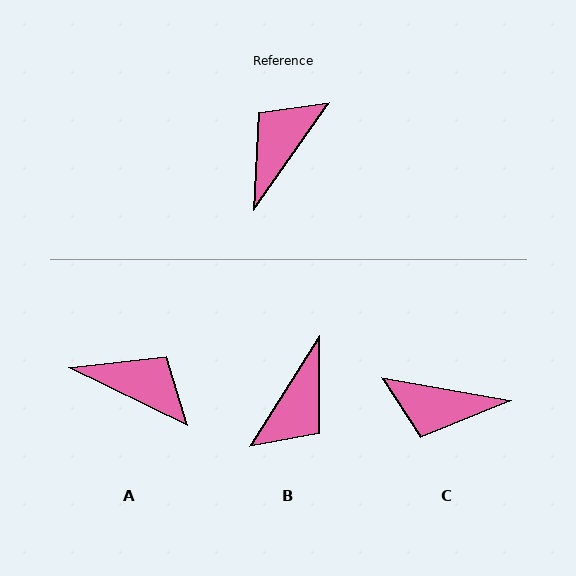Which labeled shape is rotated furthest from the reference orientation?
B, about 177 degrees away.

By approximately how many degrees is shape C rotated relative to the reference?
Approximately 115 degrees counter-clockwise.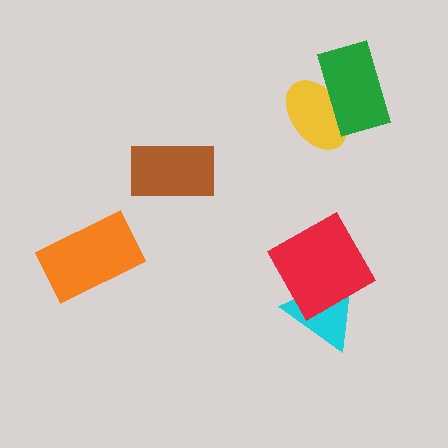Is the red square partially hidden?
No, no other shape covers it.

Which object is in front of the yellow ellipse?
The green rectangle is in front of the yellow ellipse.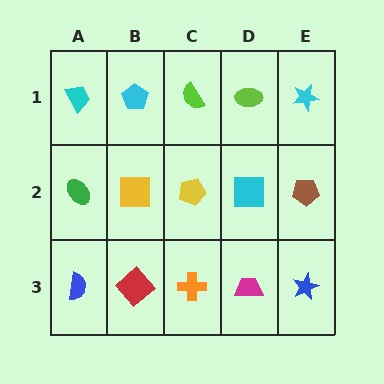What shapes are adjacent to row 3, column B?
A yellow square (row 2, column B), a blue semicircle (row 3, column A), an orange cross (row 3, column C).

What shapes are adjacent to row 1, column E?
A brown pentagon (row 2, column E), a lime ellipse (row 1, column D).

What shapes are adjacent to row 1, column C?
A yellow pentagon (row 2, column C), a cyan pentagon (row 1, column B), a lime ellipse (row 1, column D).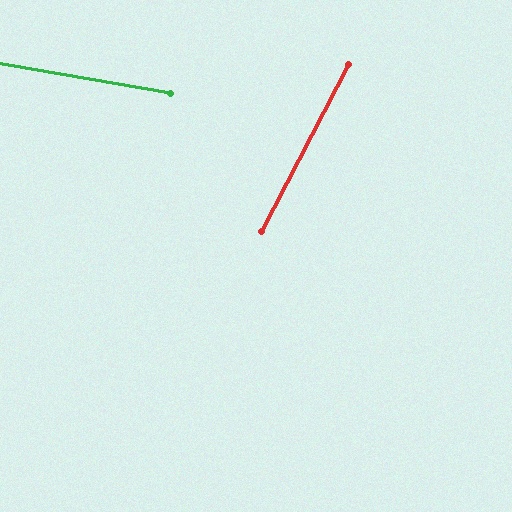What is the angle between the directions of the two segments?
Approximately 72 degrees.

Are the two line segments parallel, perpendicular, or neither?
Neither parallel nor perpendicular — they differ by about 72°.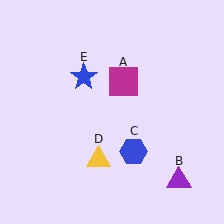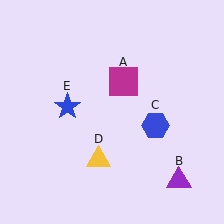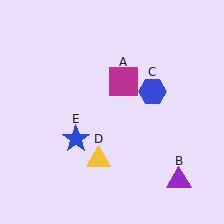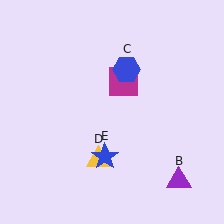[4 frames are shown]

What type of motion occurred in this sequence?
The blue hexagon (object C), blue star (object E) rotated counterclockwise around the center of the scene.